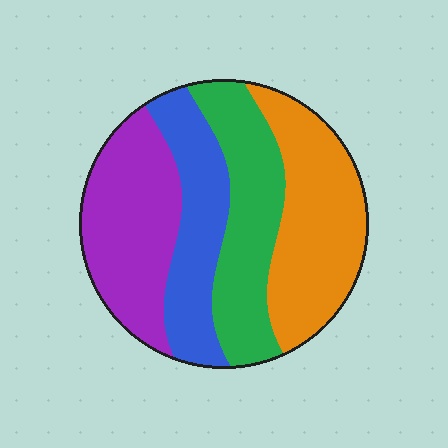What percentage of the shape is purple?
Purple takes up about one quarter (1/4) of the shape.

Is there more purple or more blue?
Purple.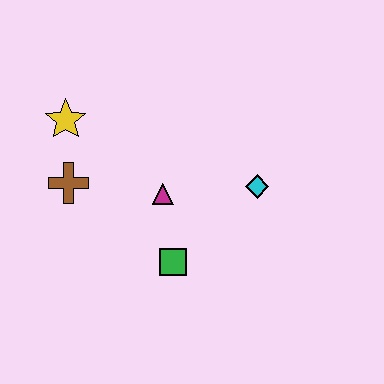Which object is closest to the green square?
The magenta triangle is closest to the green square.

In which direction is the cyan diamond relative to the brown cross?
The cyan diamond is to the right of the brown cross.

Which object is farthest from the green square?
The yellow star is farthest from the green square.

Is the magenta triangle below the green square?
No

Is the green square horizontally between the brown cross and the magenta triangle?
No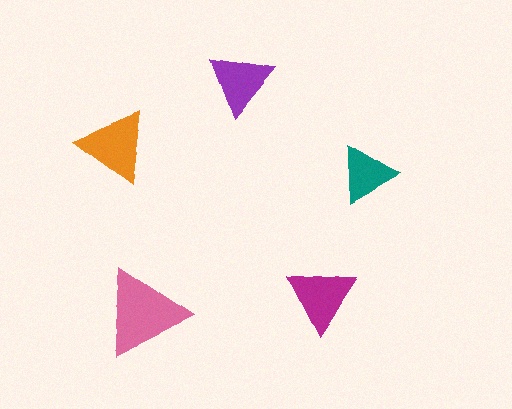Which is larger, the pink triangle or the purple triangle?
The pink one.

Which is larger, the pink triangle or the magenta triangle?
The pink one.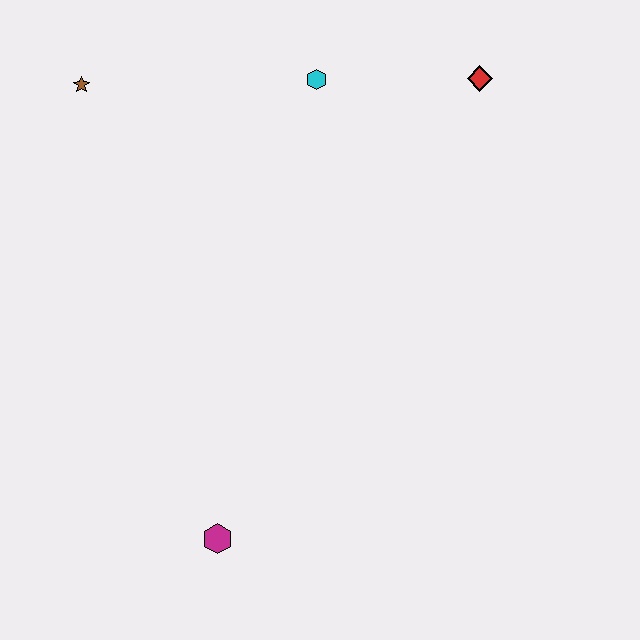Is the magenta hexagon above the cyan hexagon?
No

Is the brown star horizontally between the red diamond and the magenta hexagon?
No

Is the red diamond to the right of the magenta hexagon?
Yes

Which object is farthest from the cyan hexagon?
The magenta hexagon is farthest from the cyan hexagon.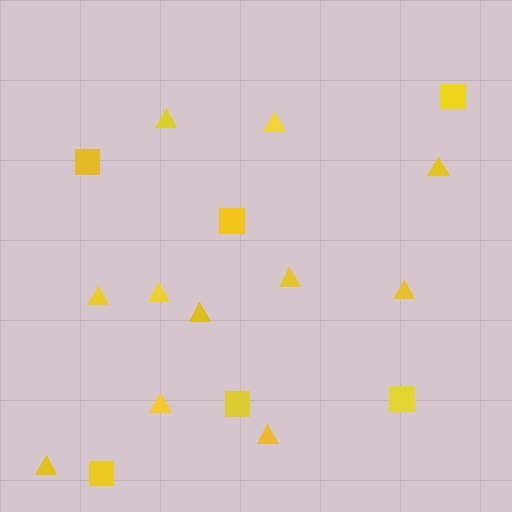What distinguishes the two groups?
There are 2 groups: one group of triangles (11) and one group of squares (6).